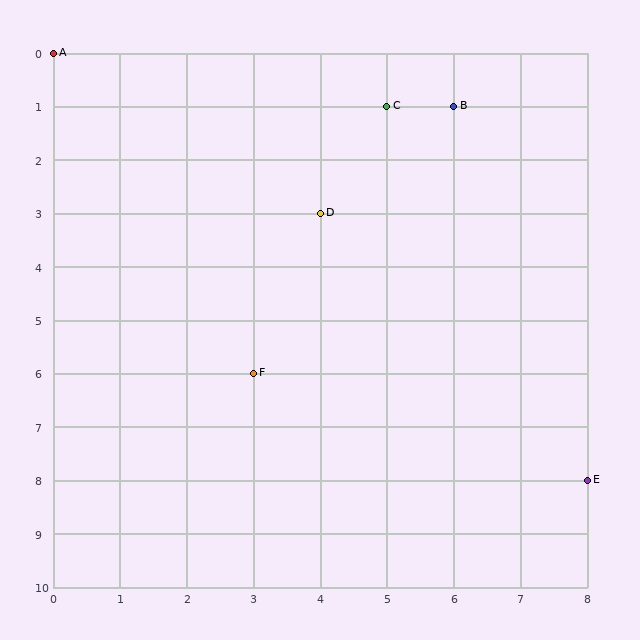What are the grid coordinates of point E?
Point E is at grid coordinates (8, 8).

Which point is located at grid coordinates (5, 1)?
Point C is at (5, 1).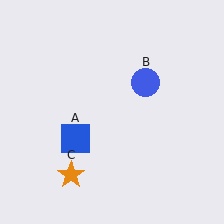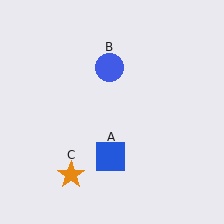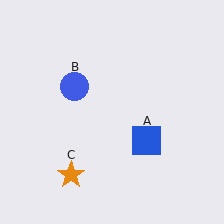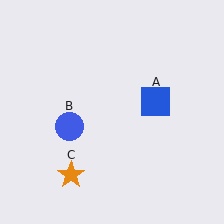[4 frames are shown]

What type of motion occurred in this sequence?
The blue square (object A), blue circle (object B) rotated counterclockwise around the center of the scene.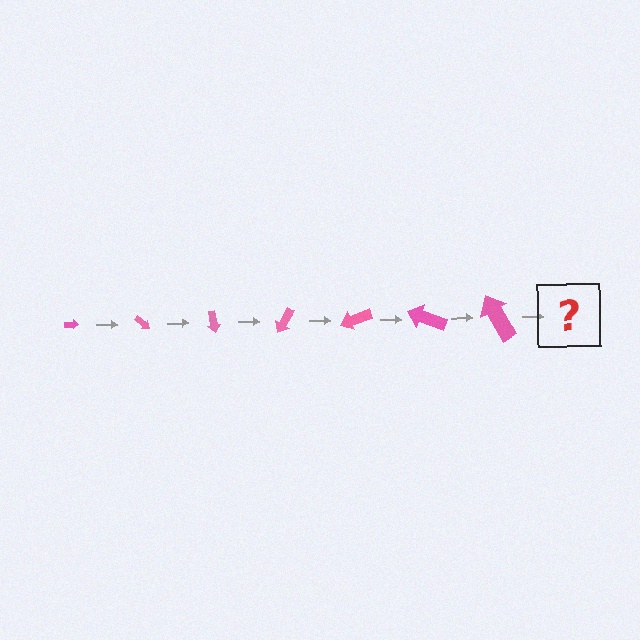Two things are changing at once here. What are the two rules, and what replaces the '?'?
The two rules are that the arrow grows larger each step and it rotates 40 degrees each step. The '?' should be an arrow, larger than the previous one and rotated 280 degrees from the start.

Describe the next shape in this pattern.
It should be an arrow, larger than the previous one and rotated 280 degrees from the start.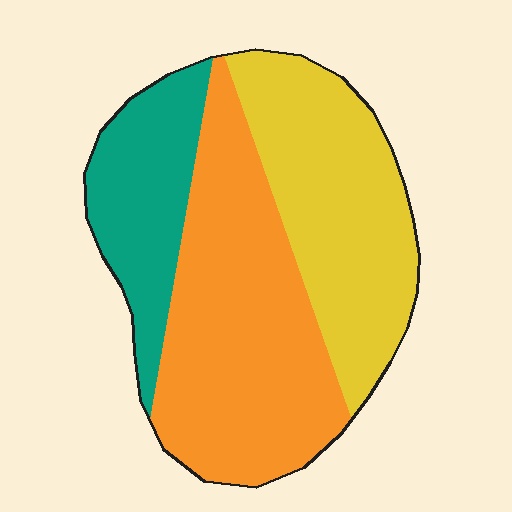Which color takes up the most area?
Orange, at roughly 45%.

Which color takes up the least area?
Teal, at roughly 20%.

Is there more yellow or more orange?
Orange.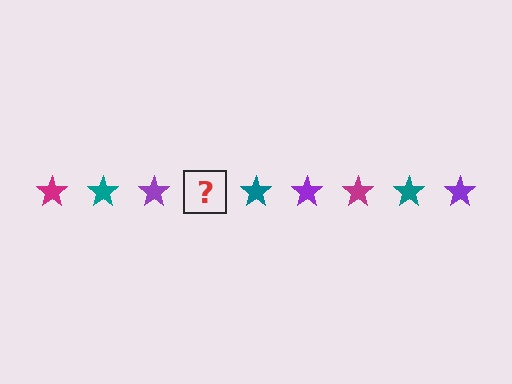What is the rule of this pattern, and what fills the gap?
The rule is that the pattern cycles through magenta, teal, purple stars. The gap should be filled with a magenta star.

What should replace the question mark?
The question mark should be replaced with a magenta star.